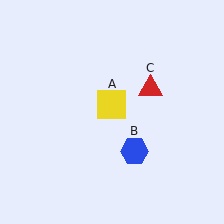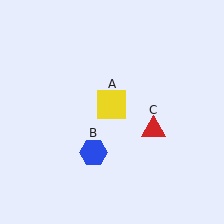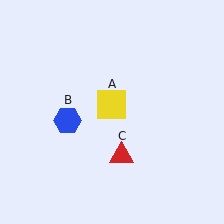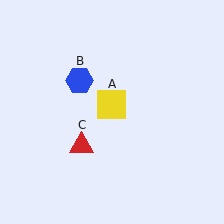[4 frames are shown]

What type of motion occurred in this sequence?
The blue hexagon (object B), red triangle (object C) rotated clockwise around the center of the scene.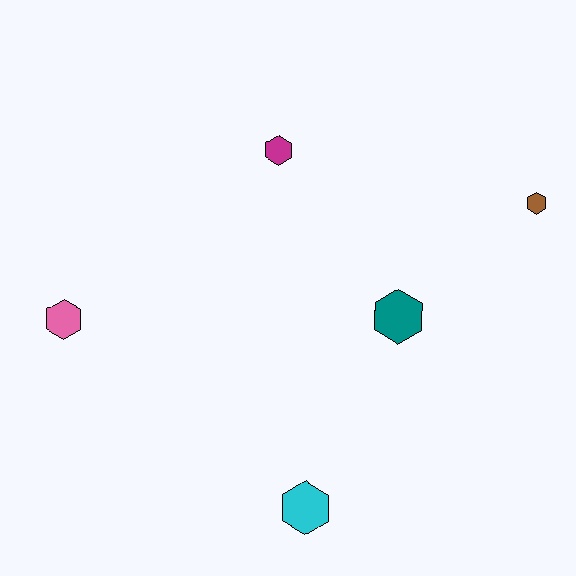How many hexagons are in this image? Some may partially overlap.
There are 5 hexagons.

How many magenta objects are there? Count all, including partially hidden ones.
There is 1 magenta object.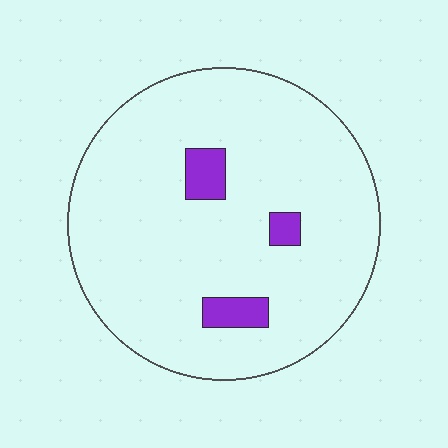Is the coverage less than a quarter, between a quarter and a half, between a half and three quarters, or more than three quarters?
Less than a quarter.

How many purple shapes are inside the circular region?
3.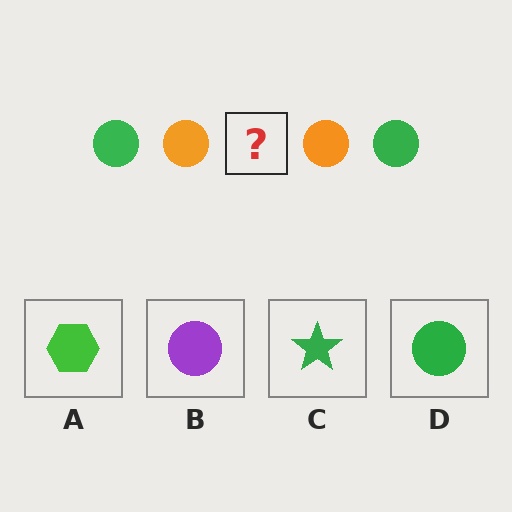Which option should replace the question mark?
Option D.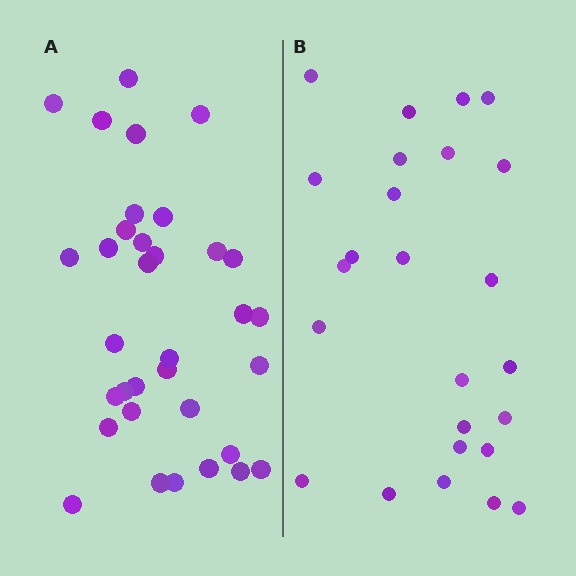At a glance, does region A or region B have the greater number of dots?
Region A (the left region) has more dots.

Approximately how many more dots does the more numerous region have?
Region A has roughly 8 or so more dots than region B.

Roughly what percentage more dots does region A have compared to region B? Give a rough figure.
About 35% more.